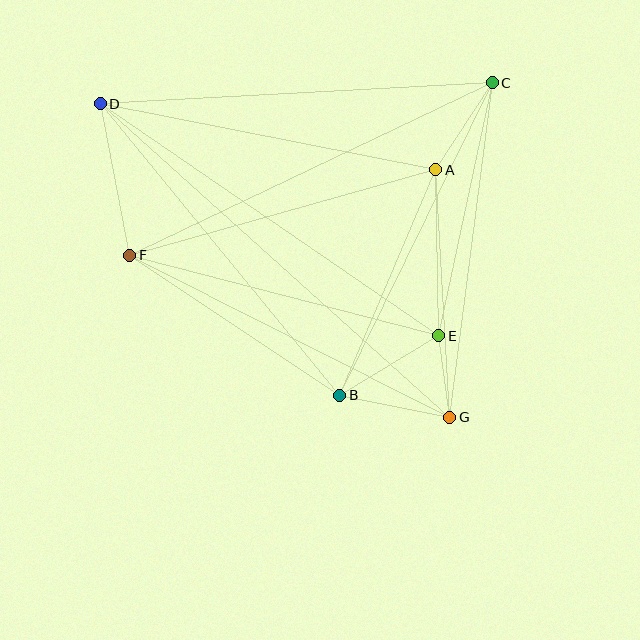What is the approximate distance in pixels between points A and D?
The distance between A and D is approximately 342 pixels.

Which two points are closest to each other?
Points E and G are closest to each other.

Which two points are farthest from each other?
Points D and G are farthest from each other.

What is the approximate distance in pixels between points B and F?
The distance between B and F is approximately 253 pixels.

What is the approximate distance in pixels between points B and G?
The distance between B and G is approximately 112 pixels.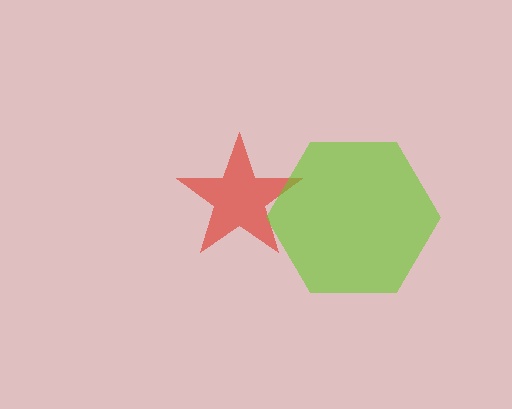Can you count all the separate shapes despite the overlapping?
Yes, there are 2 separate shapes.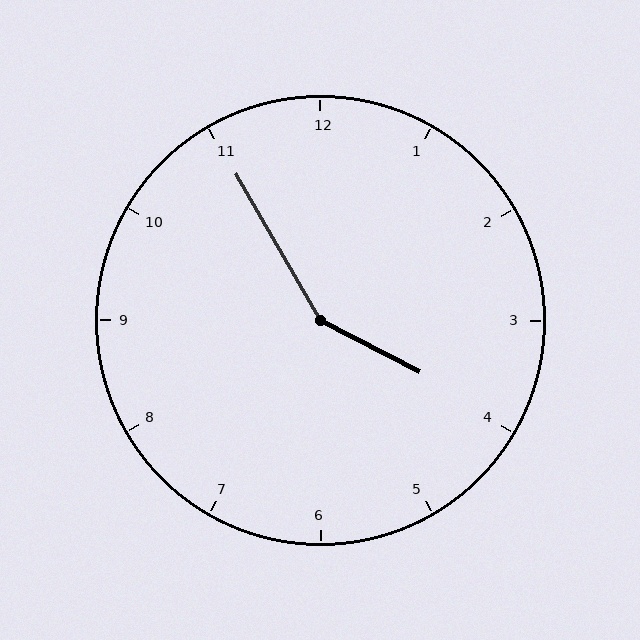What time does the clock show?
3:55.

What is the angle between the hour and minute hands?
Approximately 148 degrees.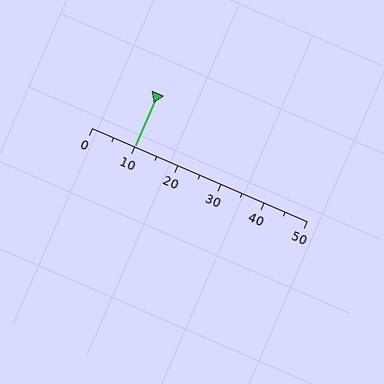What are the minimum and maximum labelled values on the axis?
The axis runs from 0 to 50.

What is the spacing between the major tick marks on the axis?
The major ticks are spaced 10 apart.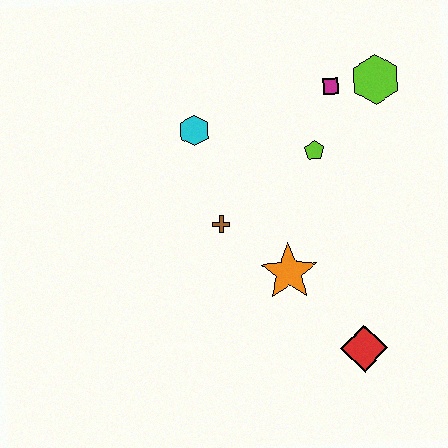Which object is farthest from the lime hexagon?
The red diamond is farthest from the lime hexagon.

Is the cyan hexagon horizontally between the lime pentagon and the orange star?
No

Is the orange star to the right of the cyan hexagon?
Yes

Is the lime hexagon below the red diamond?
No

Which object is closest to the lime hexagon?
The magenta square is closest to the lime hexagon.